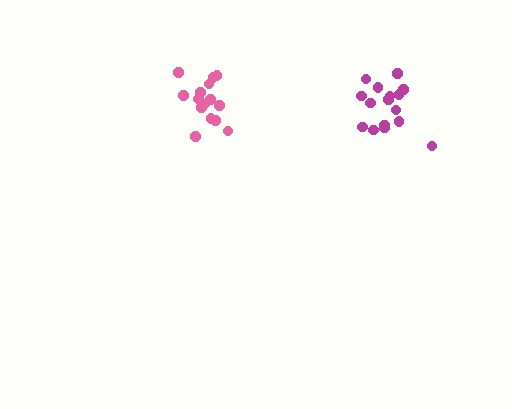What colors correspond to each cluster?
The clusters are colored: pink, magenta.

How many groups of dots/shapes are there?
There are 2 groups.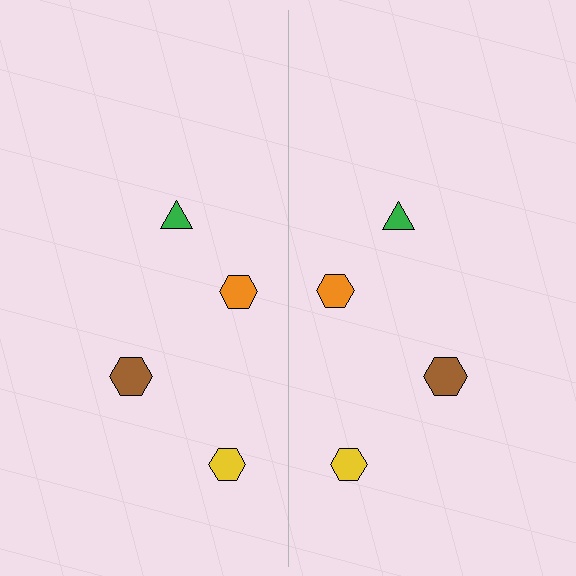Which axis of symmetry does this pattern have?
The pattern has a vertical axis of symmetry running through the center of the image.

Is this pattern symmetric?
Yes, this pattern has bilateral (reflection) symmetry.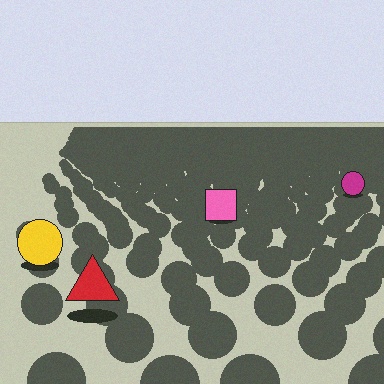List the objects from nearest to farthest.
From nearest to farthest: the red triangle, the yellow circle, the pink square, the magenta circle.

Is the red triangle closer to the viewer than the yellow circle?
Yes. The red triangle is closer — you can tell from the texture gradient: the ground texture is coarser near it.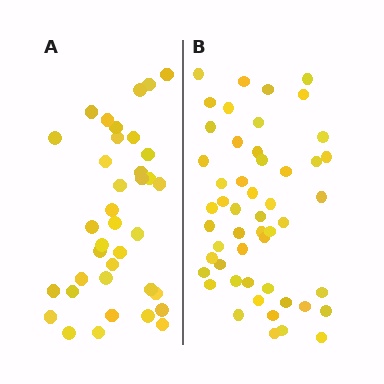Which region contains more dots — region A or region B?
Region B (the right region) has more dots.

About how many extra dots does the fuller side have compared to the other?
Region B has approximately 15 more dots than region A.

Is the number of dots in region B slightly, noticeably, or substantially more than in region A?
Region B has noticeably more, but not dramatically so. The ratio is roughly 1.4 to 1.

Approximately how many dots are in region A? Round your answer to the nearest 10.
About 40 dots. (The exact count is 37, which rounds to 40.)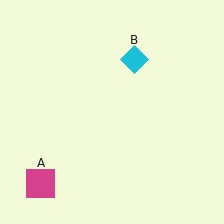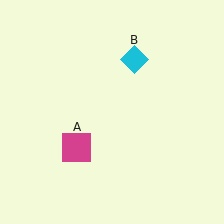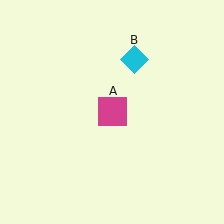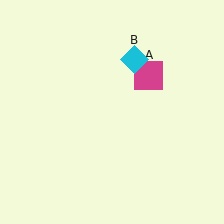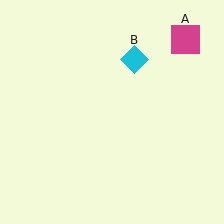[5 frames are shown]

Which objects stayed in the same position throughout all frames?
Cyan diamond (object B) remained stationary.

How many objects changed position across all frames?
1 object changed position: magenta square (object A).